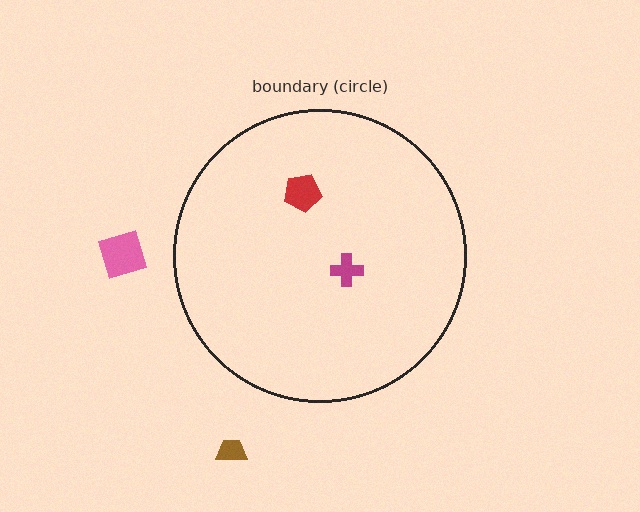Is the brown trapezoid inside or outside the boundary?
Outside.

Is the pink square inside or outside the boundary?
Outside.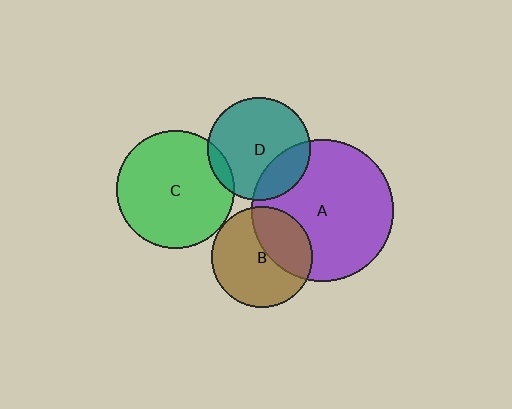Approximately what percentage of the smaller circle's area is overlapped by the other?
Approximately 25%.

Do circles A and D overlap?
Yes.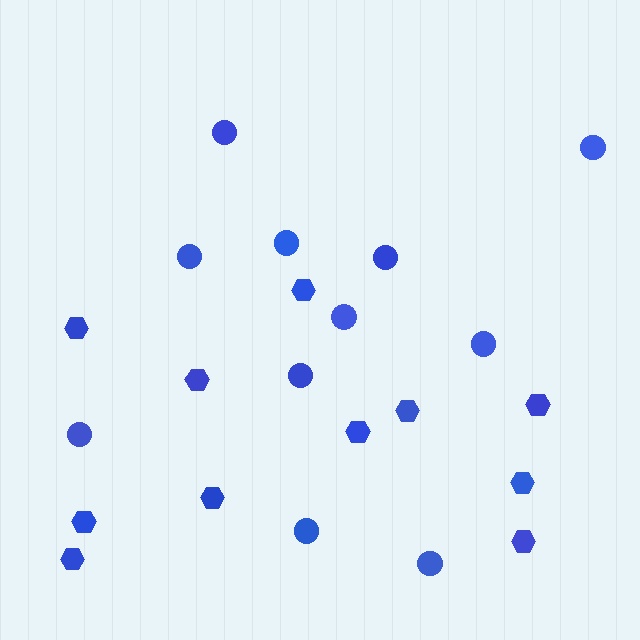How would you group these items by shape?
There are 2 groups: one group of circles (11) and one group of hexagons (11).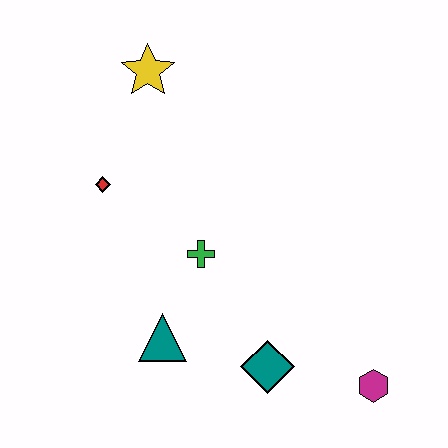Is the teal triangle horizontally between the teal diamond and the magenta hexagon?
No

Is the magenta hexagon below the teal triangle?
Yes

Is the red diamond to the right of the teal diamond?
No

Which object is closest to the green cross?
The teal triangle is closest to the green cross.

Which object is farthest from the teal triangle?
The yellow star is farthest from the teal triangle.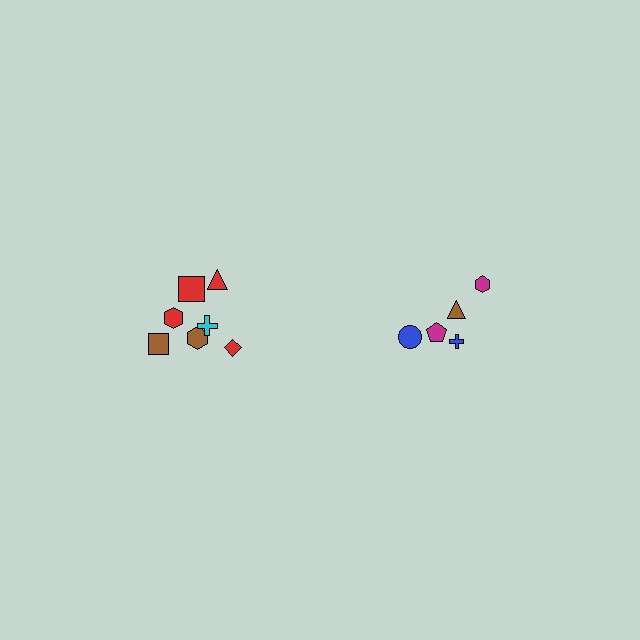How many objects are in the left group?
There are 7 objects.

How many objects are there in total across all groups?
There are 12 objects.